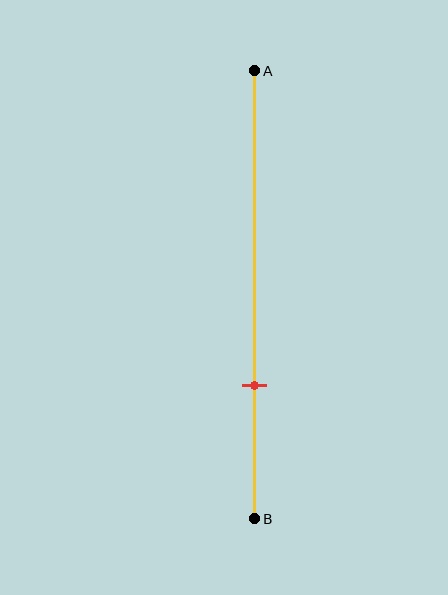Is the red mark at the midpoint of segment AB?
No, the mark is at about 70% from A, not at the 50% midpoint.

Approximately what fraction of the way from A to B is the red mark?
The red mark is approximately 70% of the way from A to B.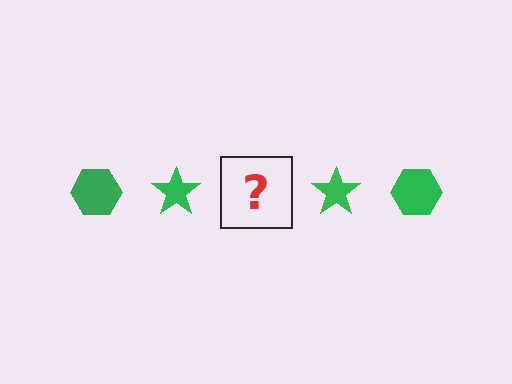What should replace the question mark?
The question mark should be replaced with a green hexagon.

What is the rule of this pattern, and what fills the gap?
The rule is that the pattern cycles through hexagon, star shapes in green. The gap should be filled with a green hexagon.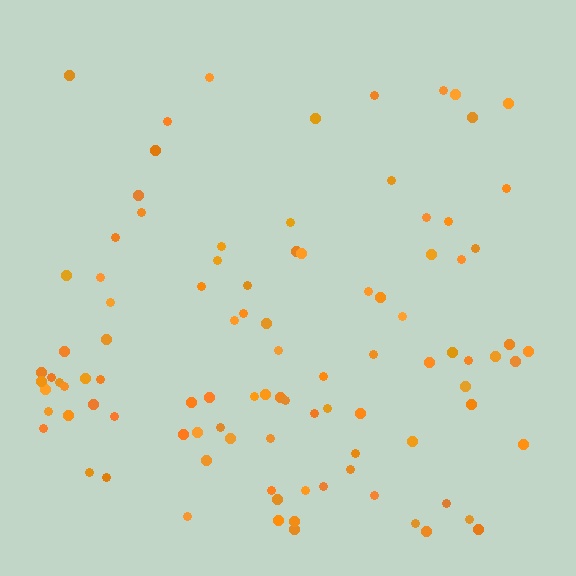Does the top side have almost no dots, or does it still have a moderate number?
Still a moderate number, just noticeably fewer than the bottom.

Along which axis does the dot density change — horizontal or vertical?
Vertical.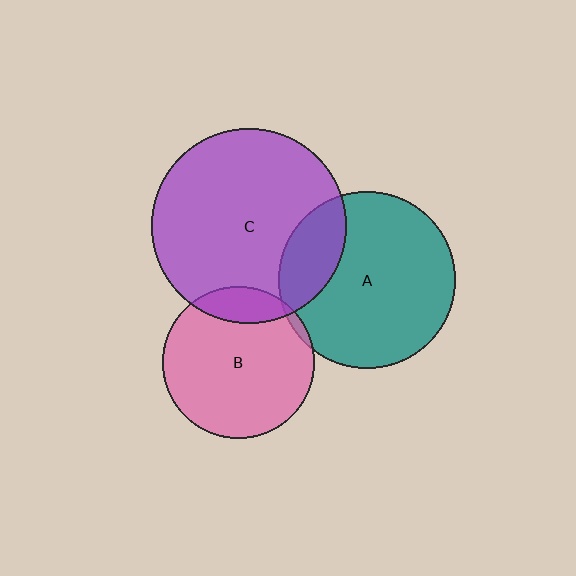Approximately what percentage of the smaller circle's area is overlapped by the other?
Approximately 15%.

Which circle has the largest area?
Circle C (purple).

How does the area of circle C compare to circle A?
Approximately 1.2 times.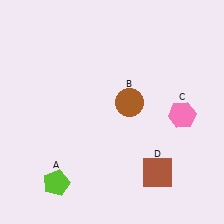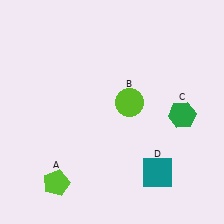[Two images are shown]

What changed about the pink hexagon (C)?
In Image 1, C is pink. In Image 2, it changed to green.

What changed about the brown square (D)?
In Image 1, D is brown. In Image 2, it changed to teal.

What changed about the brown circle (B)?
In Image 1, B is brown. In Image 2, it changed to lime.